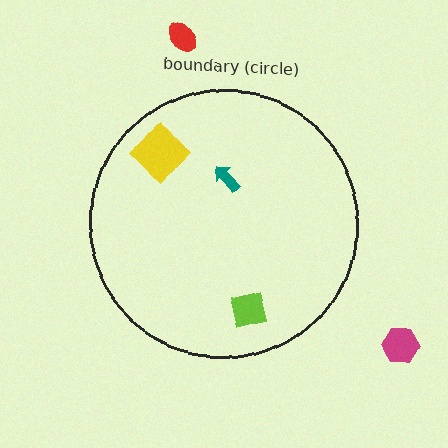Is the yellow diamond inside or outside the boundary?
Inside.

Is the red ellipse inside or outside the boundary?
Outside.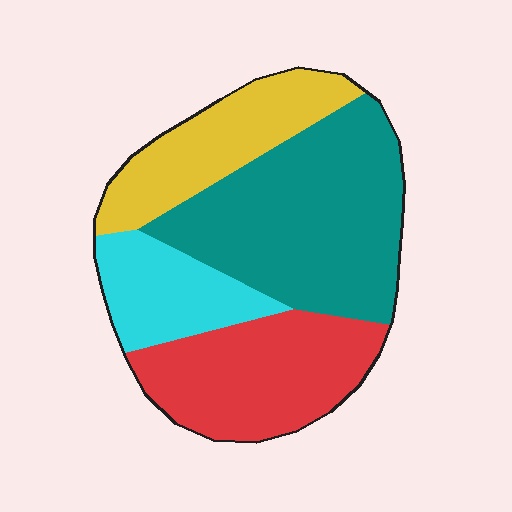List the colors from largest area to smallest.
From largest to smallest: teal, red, yellow, cyan.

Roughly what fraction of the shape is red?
Red covers 26% of the shape.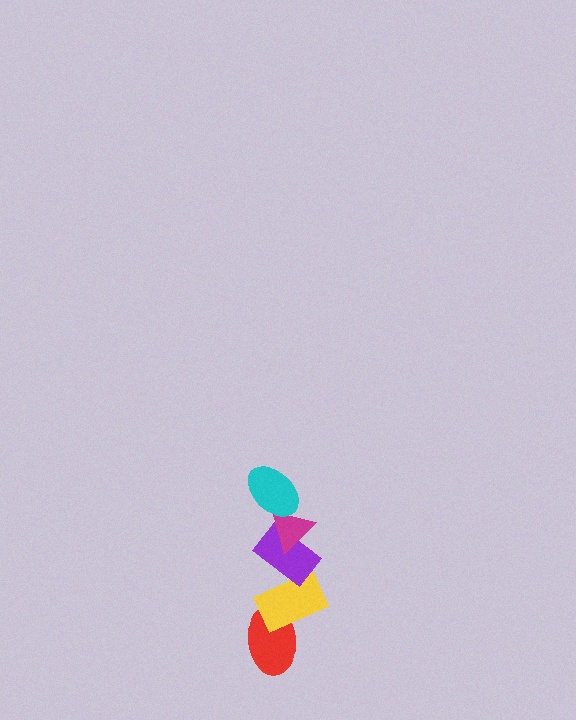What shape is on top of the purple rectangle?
The magenta triangle is on top of the purple rectangle.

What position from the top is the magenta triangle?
The magenta triangle is 2nd from the top.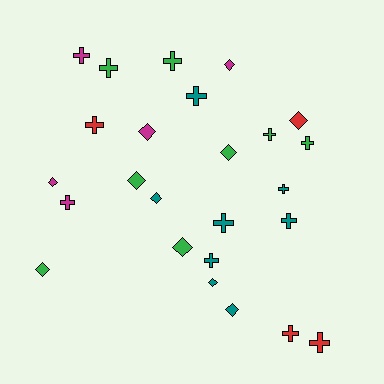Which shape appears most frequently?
Cross, with 14 objects.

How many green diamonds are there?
There are 4 green diamonds.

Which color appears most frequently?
Teal, with 8 objects.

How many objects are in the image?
There are 25 objects.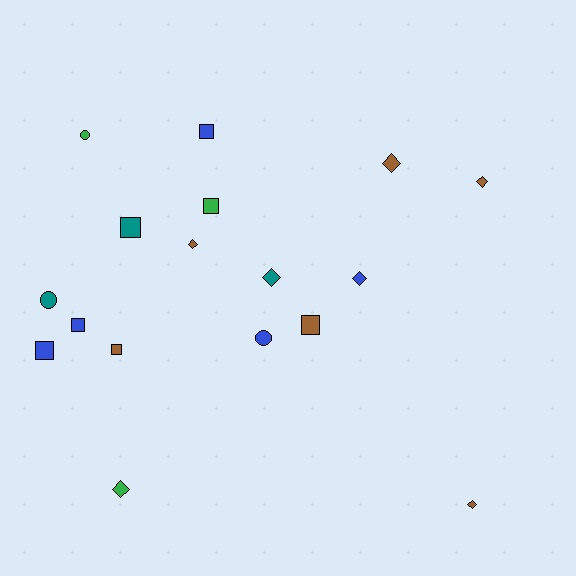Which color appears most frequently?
Brown, with 6 objects.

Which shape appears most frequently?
Square, with 7 objects.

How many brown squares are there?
There are 2 brown squares.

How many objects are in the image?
There are 17 objects.